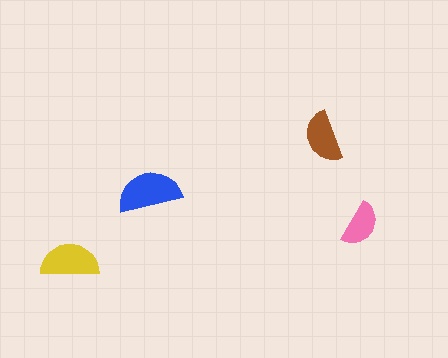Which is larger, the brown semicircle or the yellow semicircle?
The yellow one.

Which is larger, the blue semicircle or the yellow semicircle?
The blue one.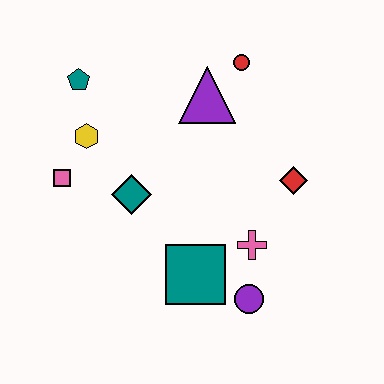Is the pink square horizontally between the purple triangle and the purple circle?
No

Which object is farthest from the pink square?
The red diamond is farthest from the pink square.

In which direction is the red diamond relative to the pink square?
The red diamond is to the right of the pink square.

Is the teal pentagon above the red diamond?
Yes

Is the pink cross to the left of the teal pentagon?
No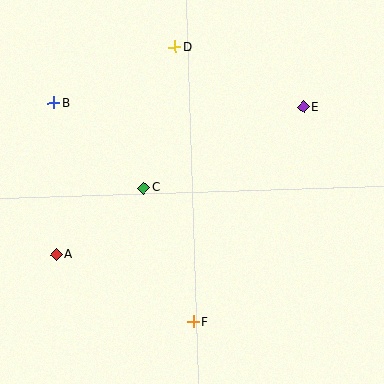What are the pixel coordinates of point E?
Point E is at (303, 107).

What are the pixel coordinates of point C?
Point C is at (144, 188).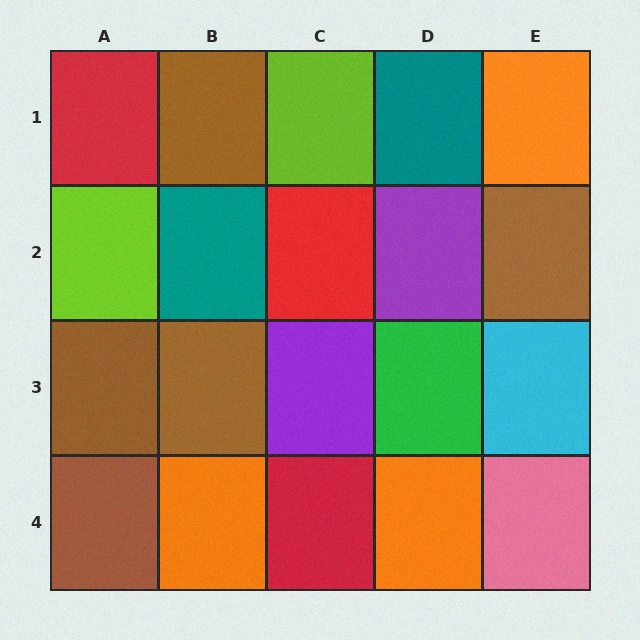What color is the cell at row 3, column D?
Green.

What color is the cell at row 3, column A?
Brown.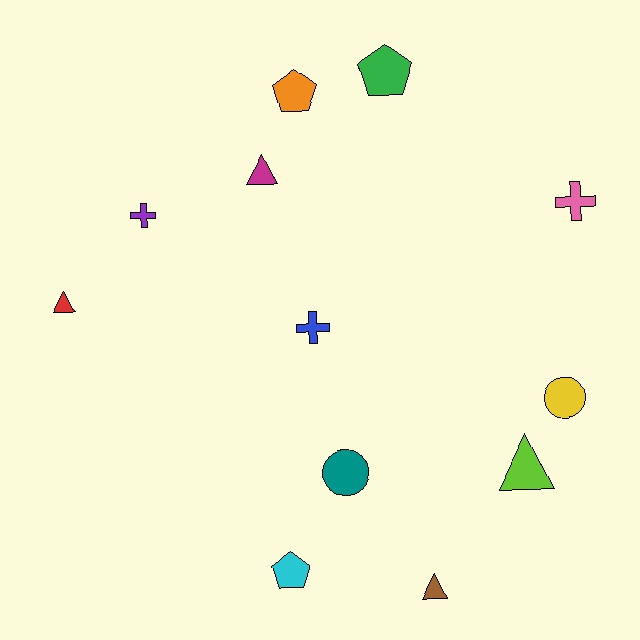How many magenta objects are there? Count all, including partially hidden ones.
There is 1 magenta object.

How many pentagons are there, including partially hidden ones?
There are 3 pentagons.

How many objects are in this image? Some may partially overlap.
There are 12 objects.